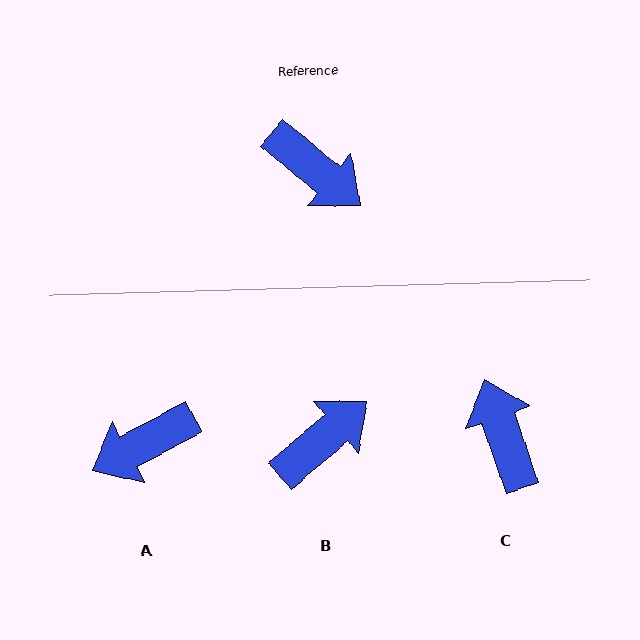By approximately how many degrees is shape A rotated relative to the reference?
Approximately 112 degrees clockwise.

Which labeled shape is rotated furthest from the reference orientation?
C, about 149 degrees away.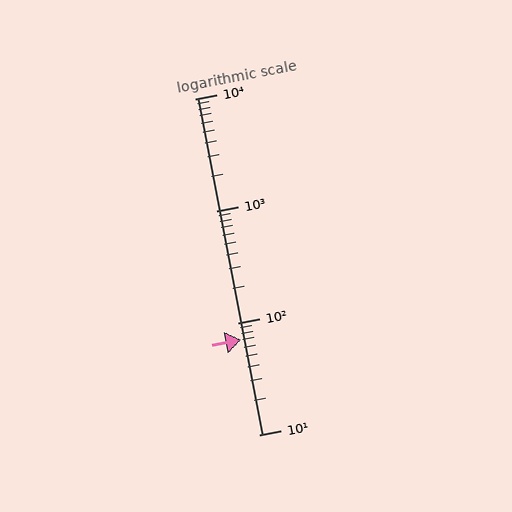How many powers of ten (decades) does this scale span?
The scale spans 3 decades, from 10 to 10000.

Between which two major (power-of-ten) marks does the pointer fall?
The pointer is between 10 and 100.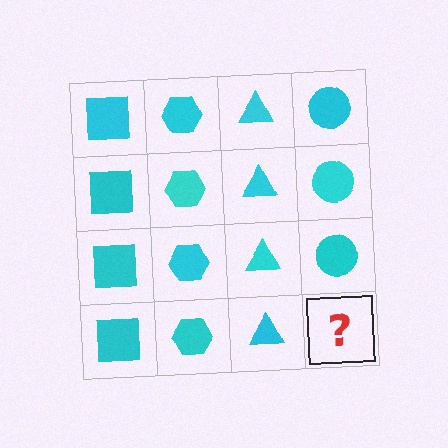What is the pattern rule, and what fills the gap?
The rule is that each column has a consistent shape. The gap should be filled with a cyan circle.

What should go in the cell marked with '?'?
The missing cell should contain a cyan circle.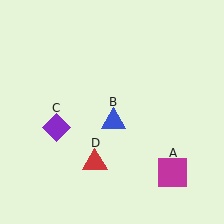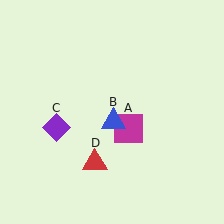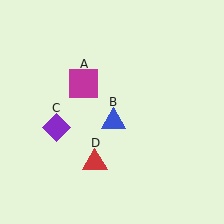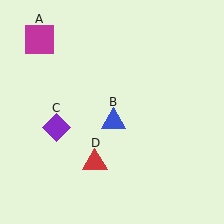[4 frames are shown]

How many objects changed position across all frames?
1 object changed position: magenta square (object A).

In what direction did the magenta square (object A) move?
The magenta square (object A) moved up and to the left.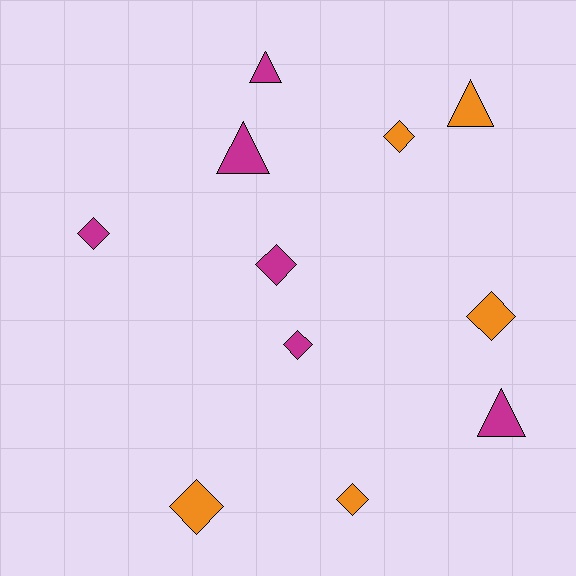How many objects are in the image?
There are 11 objects.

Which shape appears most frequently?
Diamond, with 7 objects.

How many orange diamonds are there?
There are 4 orange diamonds.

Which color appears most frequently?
Magenta, with 6 objects.